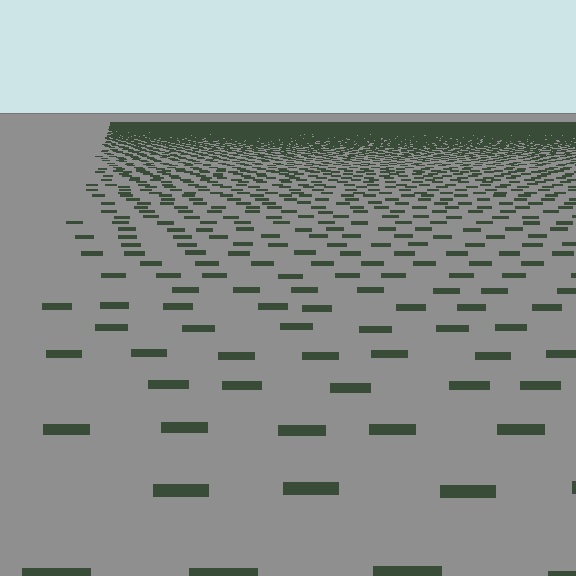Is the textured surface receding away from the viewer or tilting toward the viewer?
The surface is receding away from the viewer. Texture elements get smaller and denser toward the top.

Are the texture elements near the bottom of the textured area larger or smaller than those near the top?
Larger. Near the bottom, elements are closer to the viewer and appear at a bigger on-screen size.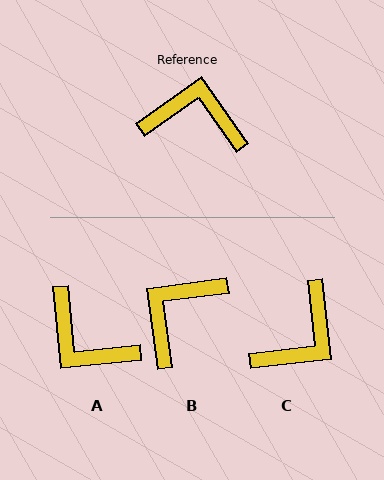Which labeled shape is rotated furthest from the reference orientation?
A, about 150 degrees away.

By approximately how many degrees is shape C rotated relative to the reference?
Approximately 119 degrees clockwise.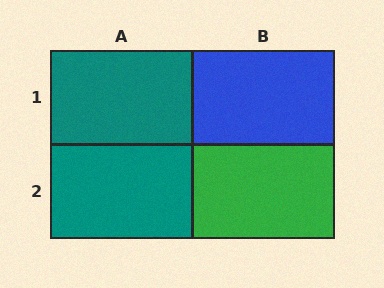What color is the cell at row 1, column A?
Teal.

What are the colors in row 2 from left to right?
Teal, green.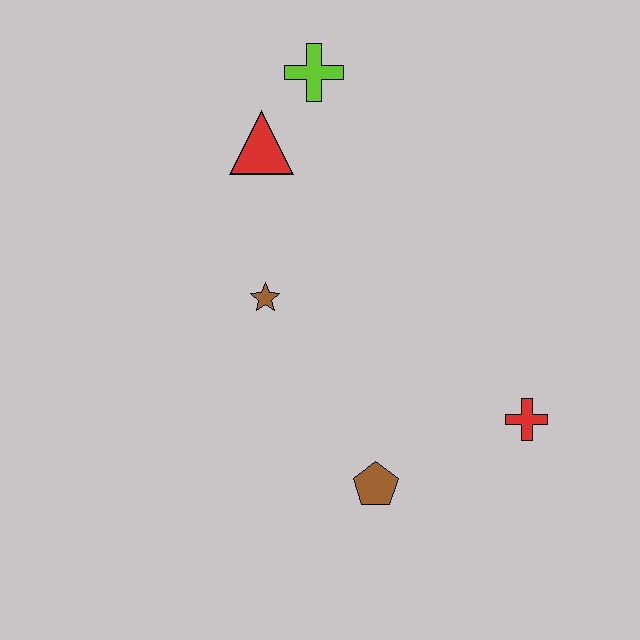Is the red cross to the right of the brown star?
Yes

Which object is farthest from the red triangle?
The red cross is farthest from the red triangle.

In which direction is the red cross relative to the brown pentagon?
The red cross is to the right of the brown pentagon.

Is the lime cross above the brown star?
Yes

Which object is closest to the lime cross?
The red triangle is closest to the lime cross.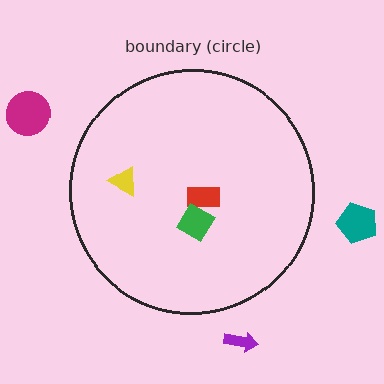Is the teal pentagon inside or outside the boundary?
Outside.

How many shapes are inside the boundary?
3 inside, 3 outside.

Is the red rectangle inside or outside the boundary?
Inside.